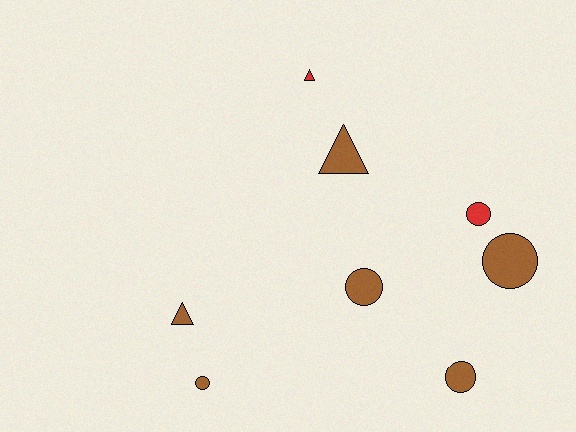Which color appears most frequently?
Brown, with 6 objects.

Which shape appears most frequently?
Circle, with 5 objects.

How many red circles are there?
There is 1 red circle.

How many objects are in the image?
There are 8 objects.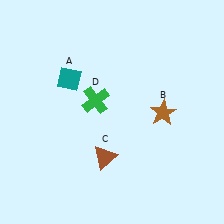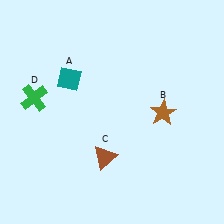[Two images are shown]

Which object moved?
The green cross (D) moved left.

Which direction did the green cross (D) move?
The green cross (D) moved left.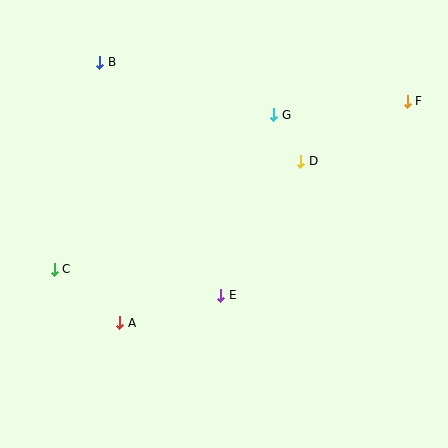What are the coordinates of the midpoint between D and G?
The midpoint between D and G is at (287, 138).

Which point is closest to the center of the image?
Point E at (221, 295) is closest to the center.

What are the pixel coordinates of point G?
Point G is at (273, 115).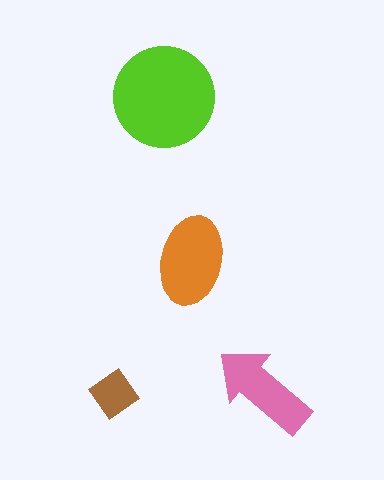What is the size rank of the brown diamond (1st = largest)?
4th.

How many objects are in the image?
There are 4 objects in the image.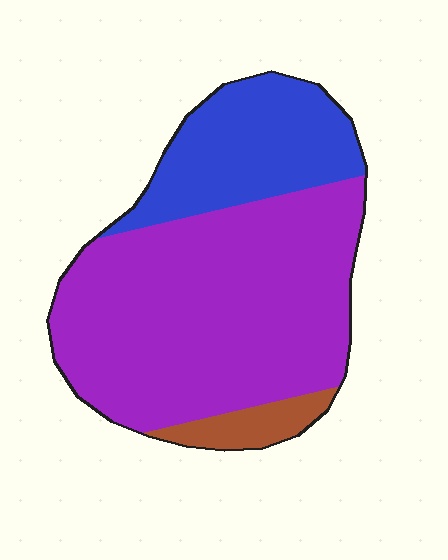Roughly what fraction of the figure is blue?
Blue takes up about one quarter (1/4) of the figure.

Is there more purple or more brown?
Purple.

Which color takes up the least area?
Brown, at roughly 5%.